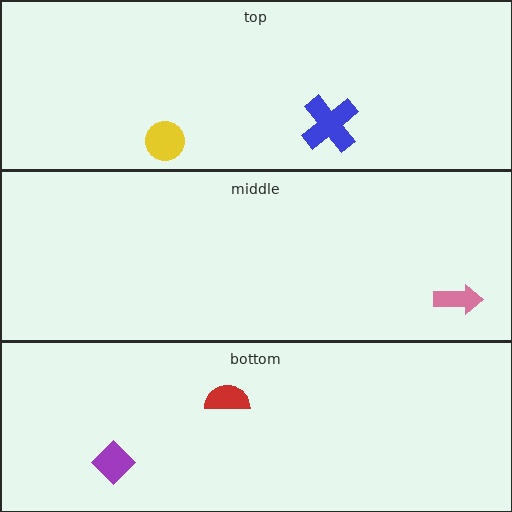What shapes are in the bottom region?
The purple diamond, the red semicircle.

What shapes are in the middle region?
The pink arrow.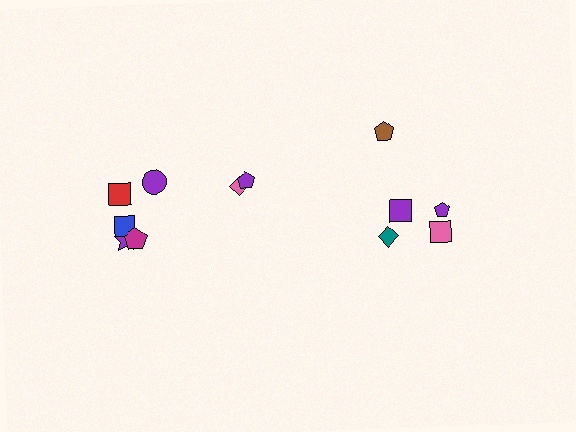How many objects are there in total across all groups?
There are 12 objects.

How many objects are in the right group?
There are 5 objects.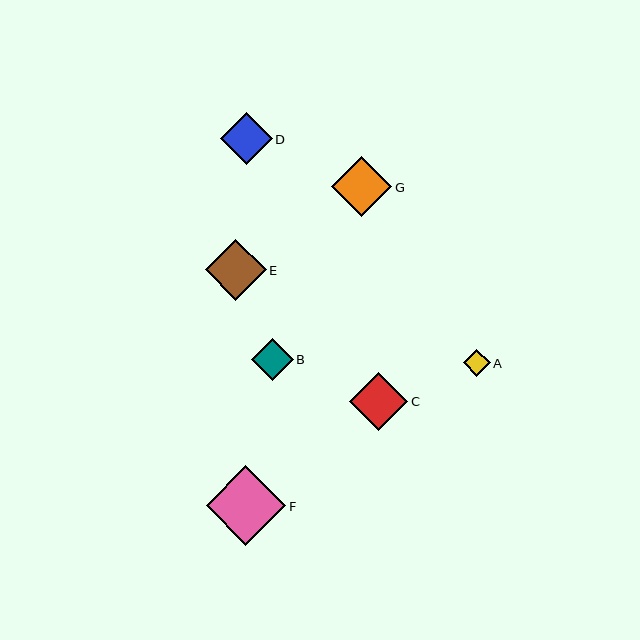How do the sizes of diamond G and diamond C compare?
Diamond G and diamond C are approximately the same size.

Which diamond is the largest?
Diamond F is the largest with a size of approximately 79 pixels.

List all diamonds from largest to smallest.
From largest to smallest: F, E, G, C, D, B, A.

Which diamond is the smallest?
Diamond A is the smallest with a size of approximately 27 pixels.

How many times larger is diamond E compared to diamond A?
Diamond E is approximately 2.3 times the size of diamond A.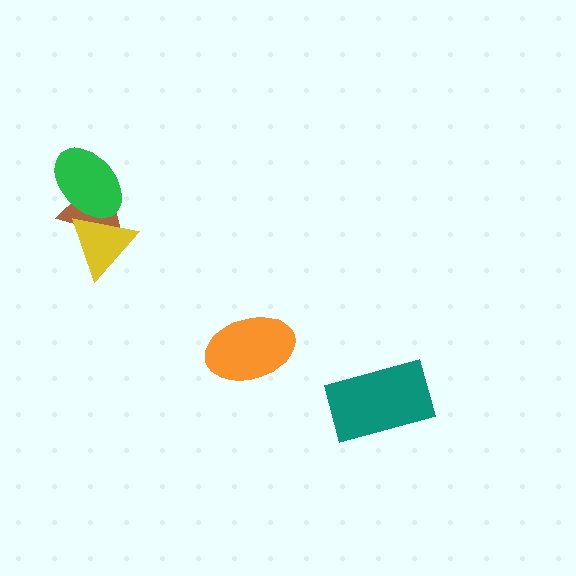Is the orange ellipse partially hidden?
No, no other shape covers it.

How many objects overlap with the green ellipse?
2 objects overlap with the green ellipse.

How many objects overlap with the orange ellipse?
0 objects overlap with the orange ellipse.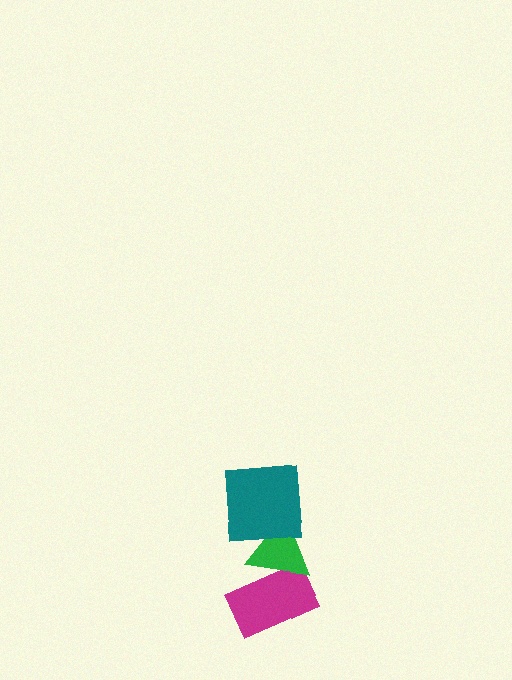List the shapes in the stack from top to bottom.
From top to bottom: the teal square, the green triangle, the magenta rectangle.